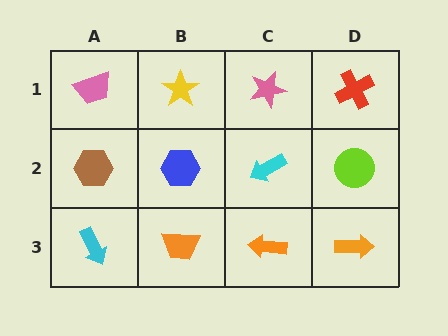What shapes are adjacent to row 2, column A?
A pink trapezoid (row 1, column A), a cyan arrow (row 3, column A), a blue hexagon (row 2, column B).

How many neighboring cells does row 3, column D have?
2.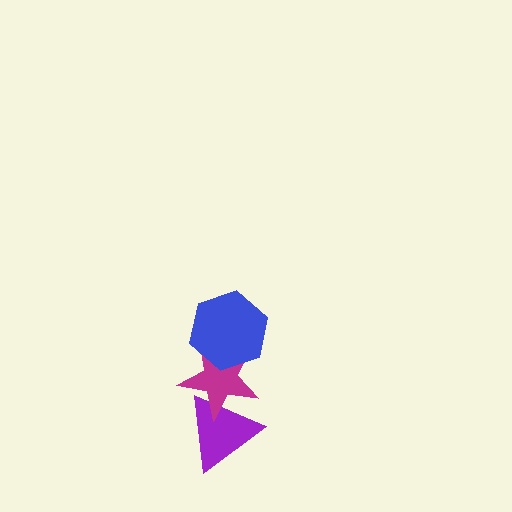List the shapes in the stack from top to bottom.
From top to bottom: the blue hexagon, the magenta star, the purple triangle.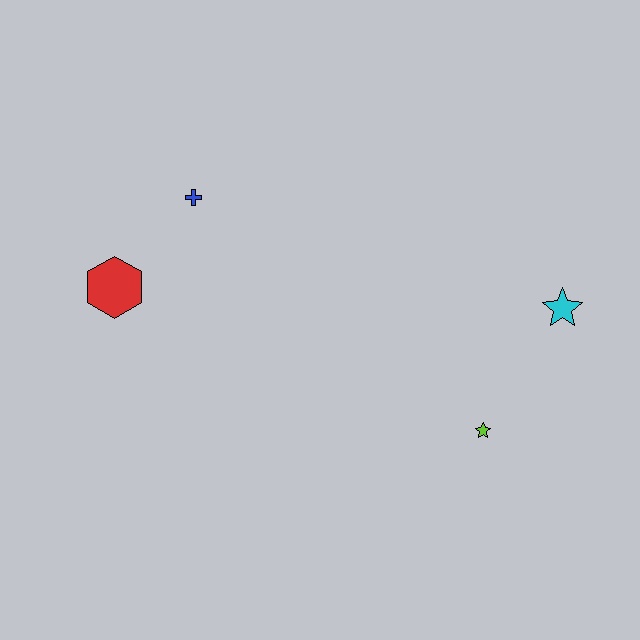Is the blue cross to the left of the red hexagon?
No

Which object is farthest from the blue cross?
The cyan star is farthest from the blue cross.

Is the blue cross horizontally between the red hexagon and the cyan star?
Yes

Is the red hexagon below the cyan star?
No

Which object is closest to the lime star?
The cyan star is closest to the lime star.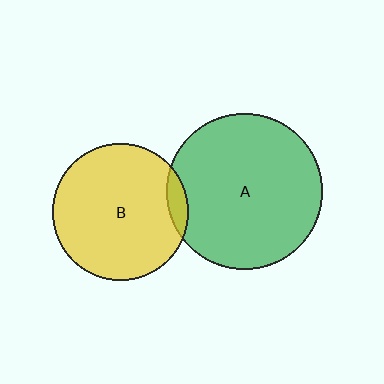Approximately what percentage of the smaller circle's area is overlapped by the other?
Approximately 5%.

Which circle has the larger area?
Circle A (green).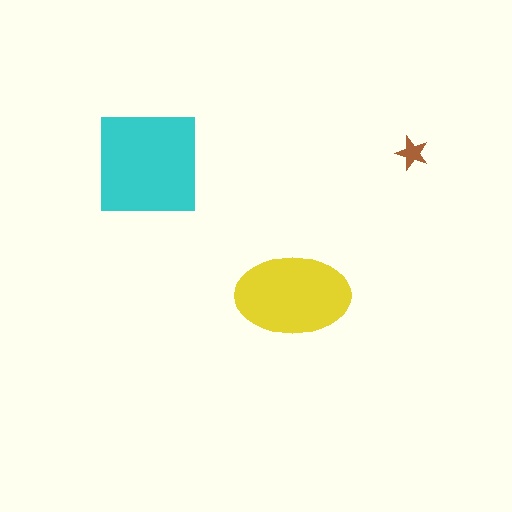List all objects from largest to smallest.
The cyan square, the yellow ellipse, the brown star.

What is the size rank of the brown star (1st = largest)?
3rd.